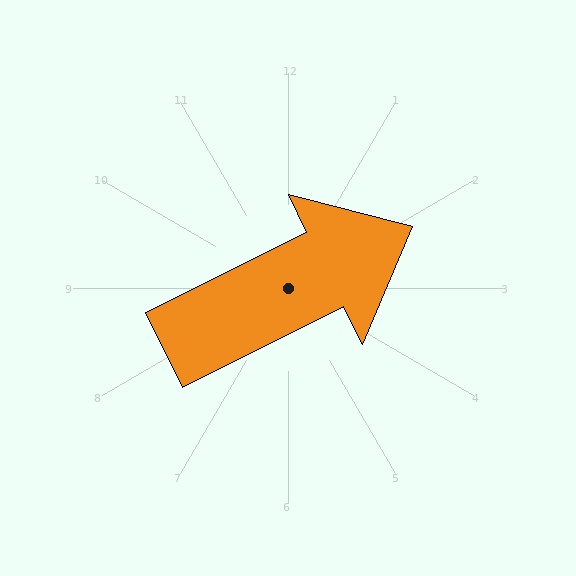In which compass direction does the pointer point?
Northeast.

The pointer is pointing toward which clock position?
Roughly 2 o'clock.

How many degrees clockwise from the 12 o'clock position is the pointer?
Approximately 64 degrees.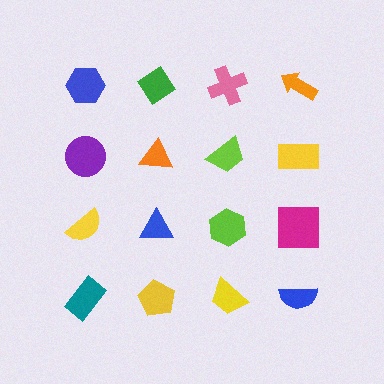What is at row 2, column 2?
An orange triangle.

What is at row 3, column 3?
A lime hexagon.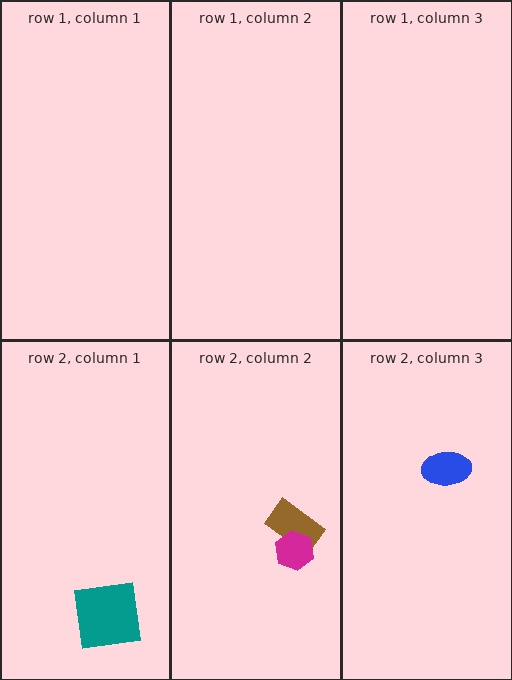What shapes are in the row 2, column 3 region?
The blue ellipse.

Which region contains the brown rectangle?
The row 2, column 2 region.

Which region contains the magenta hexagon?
The row 2, column 2 region.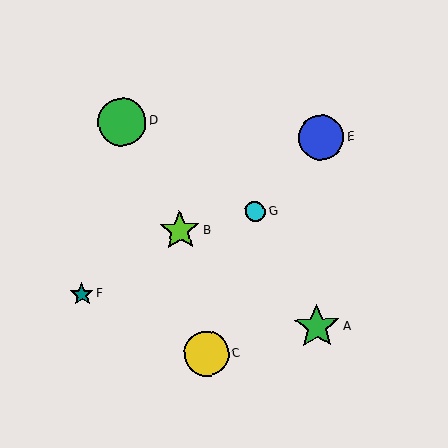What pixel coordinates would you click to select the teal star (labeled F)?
Click at (82, 295) to select the teal star F.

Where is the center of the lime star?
The center of the lime star is at (180, 231).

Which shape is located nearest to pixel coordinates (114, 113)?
The green circle (labeled D) at (122, 122) is nearest to that location.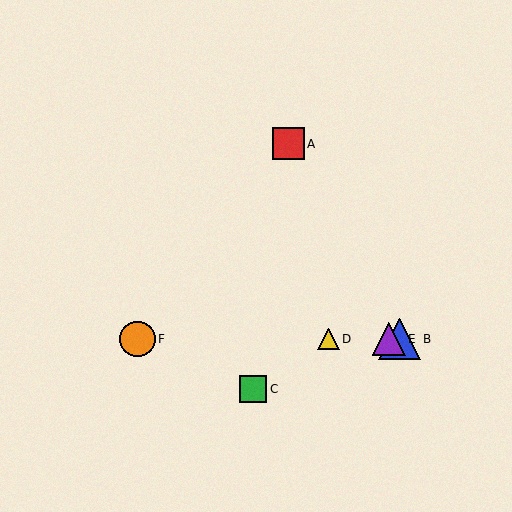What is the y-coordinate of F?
Object F is at y≈339.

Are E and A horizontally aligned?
No, E is at y≈339 and A is at y≈144.